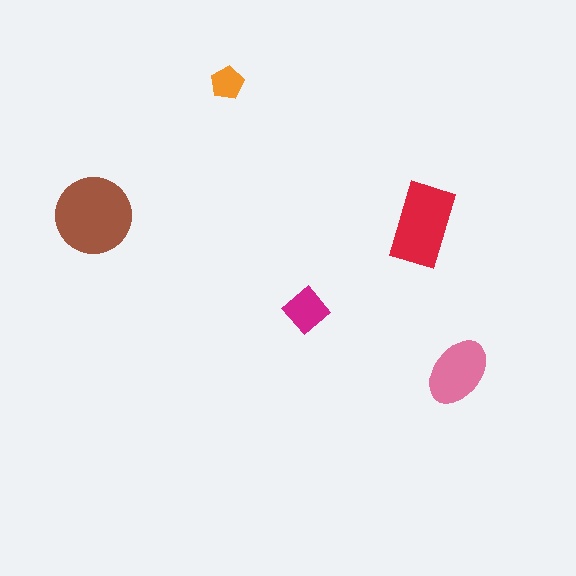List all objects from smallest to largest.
The orange pentagon, the magenta diamond, the pink ellipse, the red rectangle, the brown circle.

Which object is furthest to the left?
The brown circle is leftmost.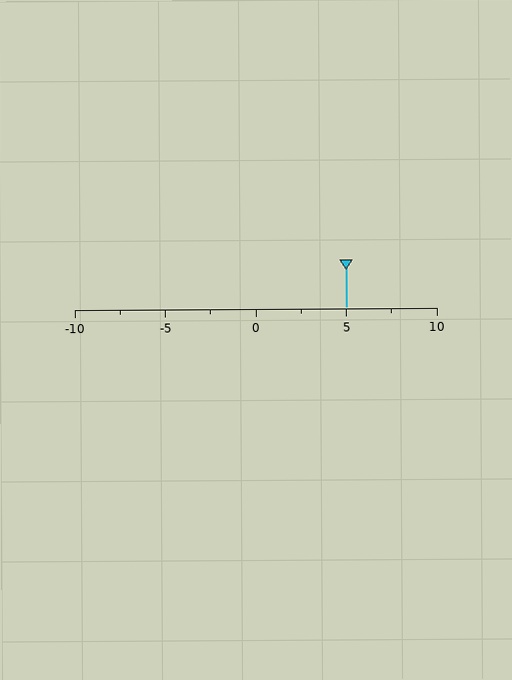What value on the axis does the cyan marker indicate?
The marker indicates approximately 5.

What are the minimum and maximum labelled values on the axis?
The axis runs from -10 to 10.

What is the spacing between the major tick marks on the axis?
The major ticks are spaced 5 apart.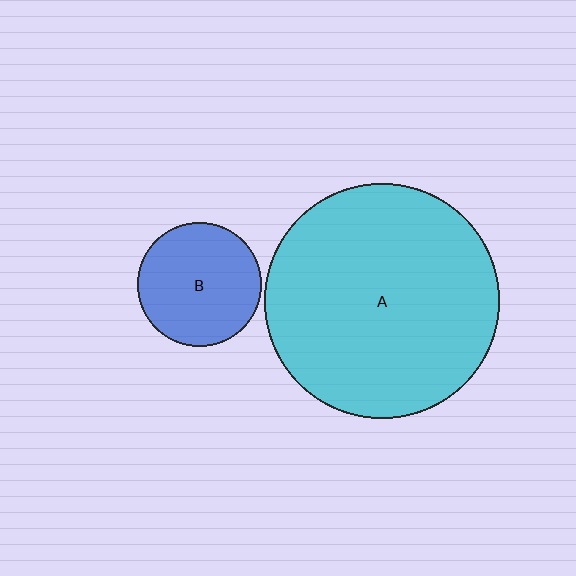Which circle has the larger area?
Circle A (cyan).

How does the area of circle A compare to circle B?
Approximately 3.6 times.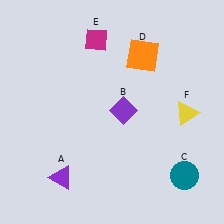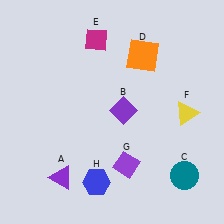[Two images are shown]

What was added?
A purple diamond (G), a blue hexagon (H) were added in Image 2.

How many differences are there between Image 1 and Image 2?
There are 2 differences between the two images.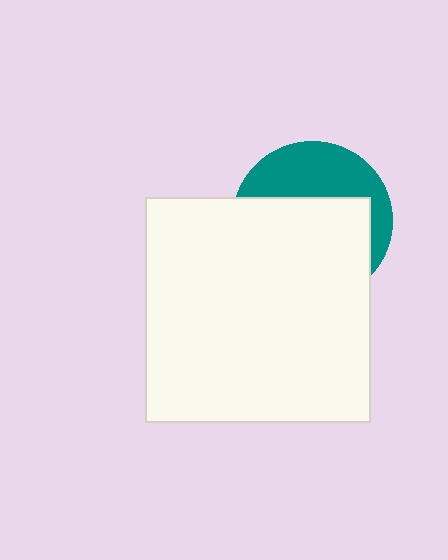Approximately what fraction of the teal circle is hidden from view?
Roughly 62% of the teal circle is hidden behind the white square.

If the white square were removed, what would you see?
You would see the complete teal circle.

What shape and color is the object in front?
The object in front is a white square.